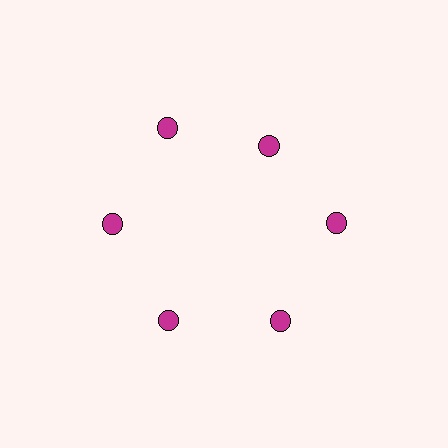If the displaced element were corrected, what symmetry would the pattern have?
It would have 6-fold rotational symmetry — the pattern would map onto itself every 60 degrees.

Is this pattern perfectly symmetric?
No. The 6 magenta circles are arranged in a ring, but one element near the 1 o'clock position is pulled inward toward the center, breaking the 6-fold rotational symmetry.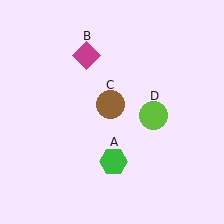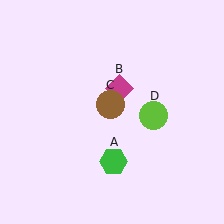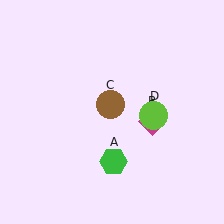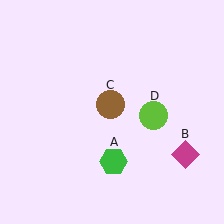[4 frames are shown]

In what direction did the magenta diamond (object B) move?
The magenta diamond (object B) moved down and to the right.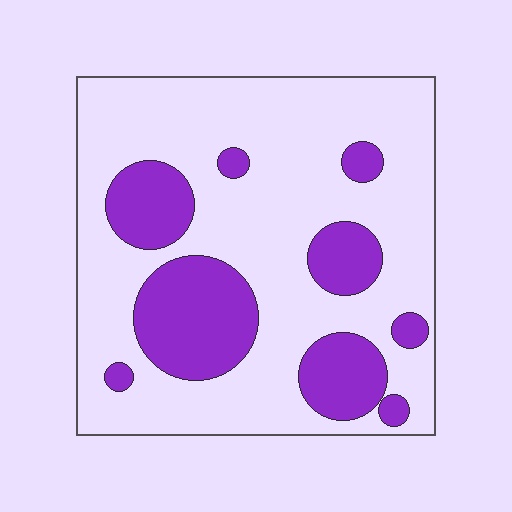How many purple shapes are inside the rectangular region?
9.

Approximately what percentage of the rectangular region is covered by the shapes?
Approximately 25%.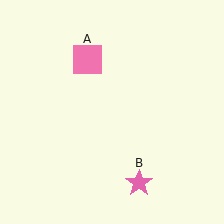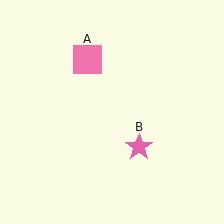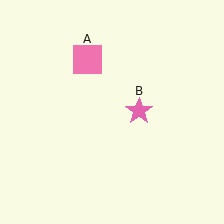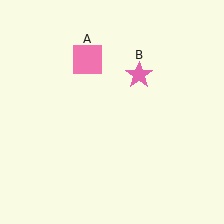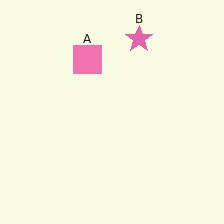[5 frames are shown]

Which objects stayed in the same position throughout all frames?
Pink square (object A) remained stationary.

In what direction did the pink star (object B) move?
The pink star (object B) moved up.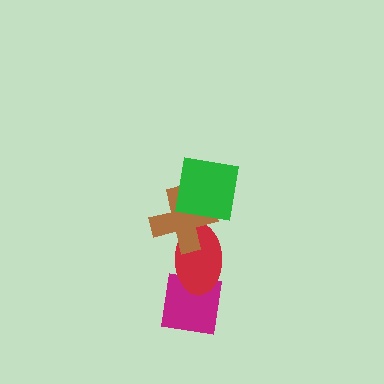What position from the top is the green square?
The green square is 1st from the top.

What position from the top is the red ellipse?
The red ellipse is 3rd from the top.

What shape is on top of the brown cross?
The green square is on top of the brown cross.